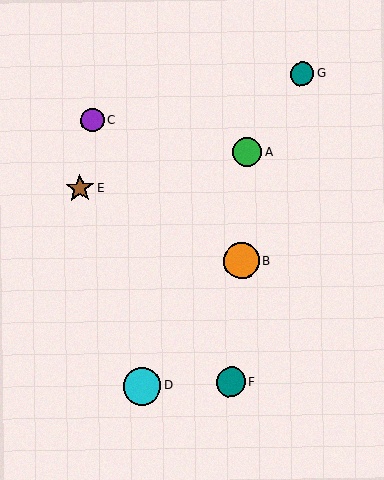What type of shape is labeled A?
Shape A is a green circle.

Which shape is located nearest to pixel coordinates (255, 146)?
The green circle (labeled A) at (247, 152) is nearest to that location.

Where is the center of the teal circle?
The center of the teal circle is at (231, 382).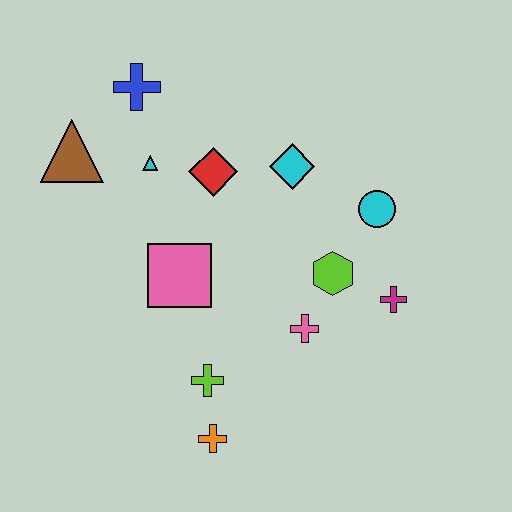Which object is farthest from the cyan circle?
The brown triangle is farthest from the cyan circle.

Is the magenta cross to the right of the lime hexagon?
Yes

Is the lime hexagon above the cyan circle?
No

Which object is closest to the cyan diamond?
The red diamond is closest to the cyan diamond.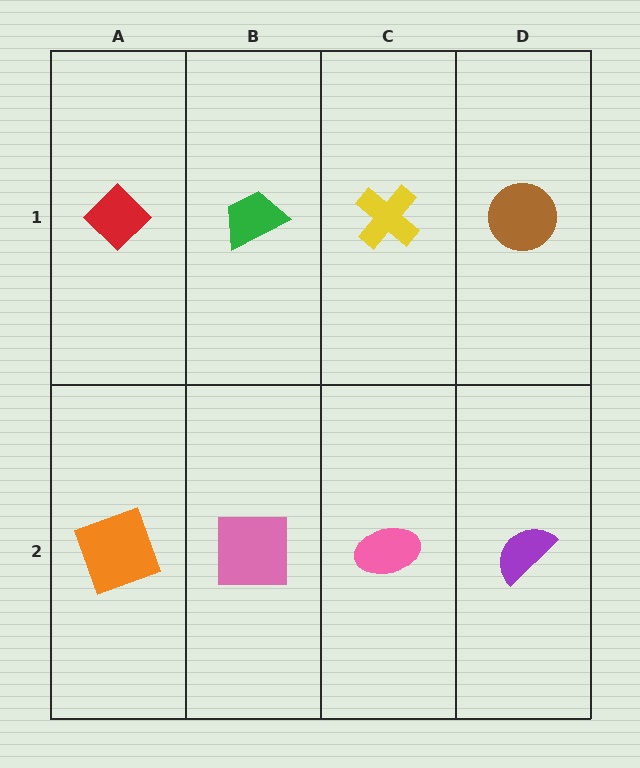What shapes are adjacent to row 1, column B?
A pink square (row 2, column B), a red diamond (row 1, column A), a yellow cross (row 1, column C).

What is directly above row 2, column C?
A yellow cross.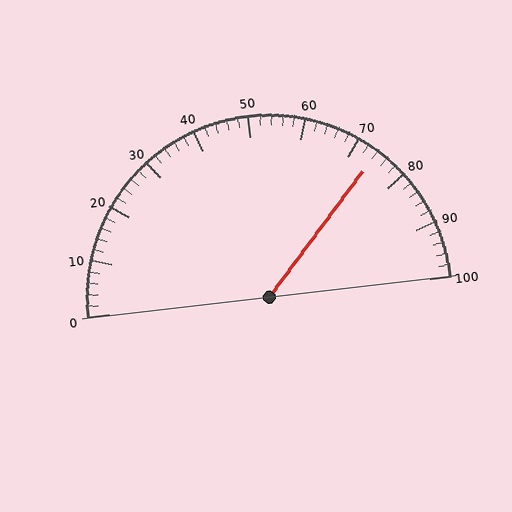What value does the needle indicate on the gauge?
The needle indicates approximately 74.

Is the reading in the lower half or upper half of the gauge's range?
The reading is in the upper half of the range (0 to 100).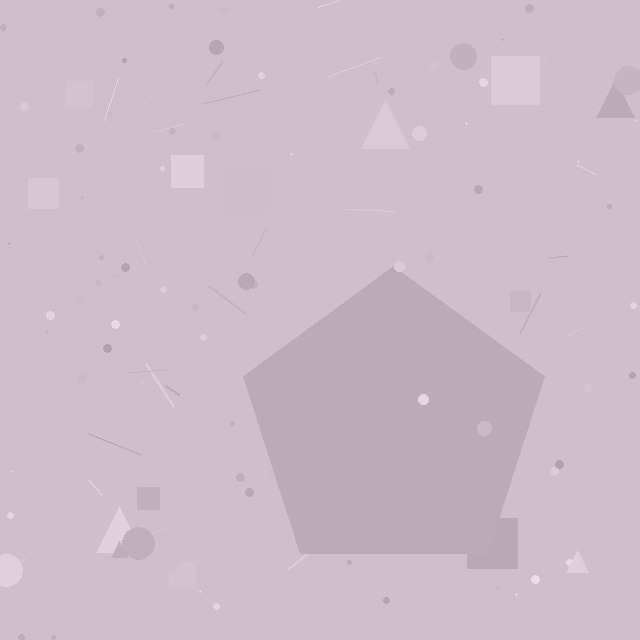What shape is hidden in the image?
A pentagon is hidden in the image.